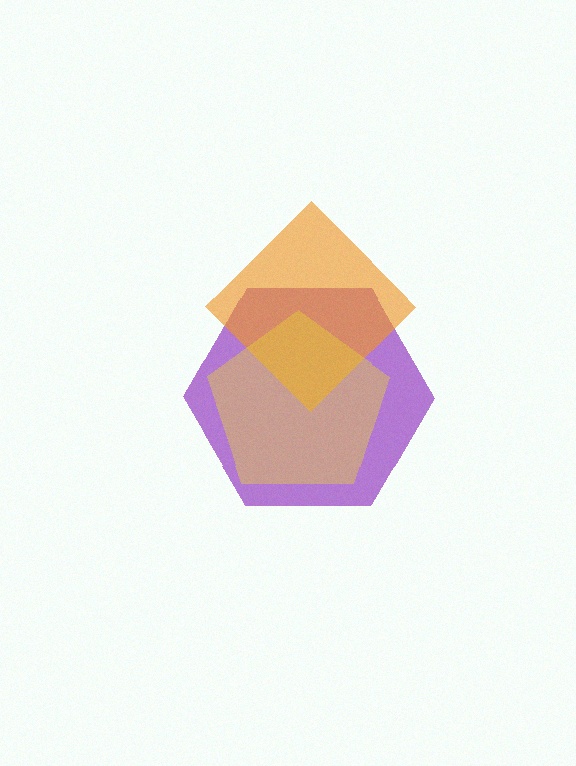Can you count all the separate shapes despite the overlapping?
Yes, there are 3 separate shapes.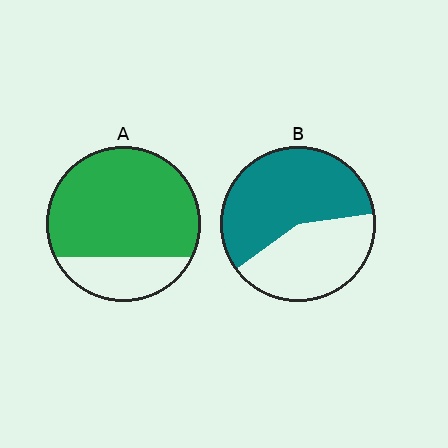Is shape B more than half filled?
Yes.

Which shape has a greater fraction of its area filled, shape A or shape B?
Shape A.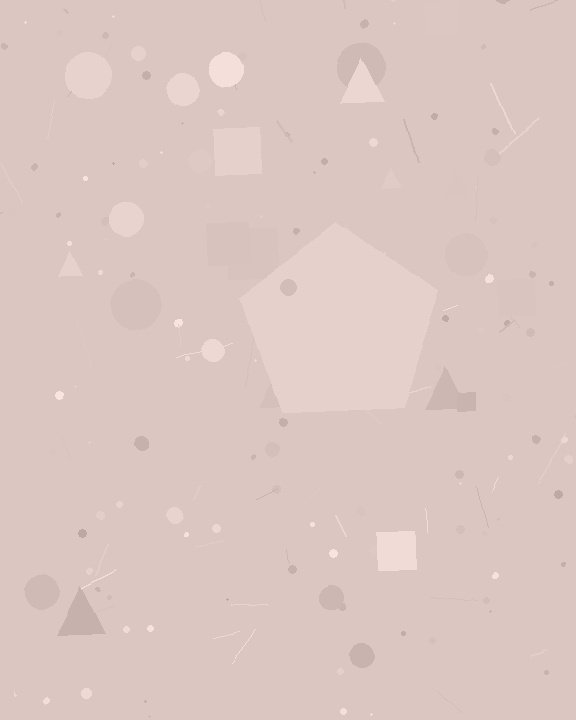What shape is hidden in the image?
A pentagon is hidden in the image.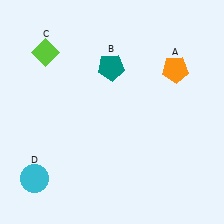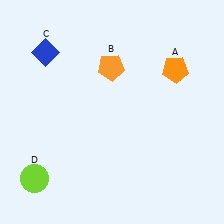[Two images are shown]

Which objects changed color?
B changed from teal to orange. C changed from lime to blue. D changed from cyan to lime.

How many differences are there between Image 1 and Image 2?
There are 3 differences between the two images.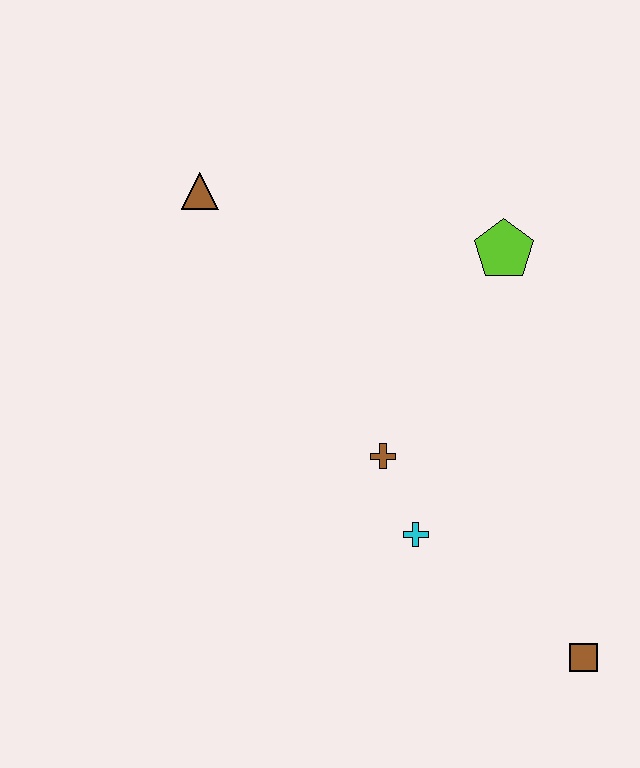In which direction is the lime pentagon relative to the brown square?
The lime pentagon is above the brown square.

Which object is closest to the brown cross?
The cyan cross is closest to the brown cross.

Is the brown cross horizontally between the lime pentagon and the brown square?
No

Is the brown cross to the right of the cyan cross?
No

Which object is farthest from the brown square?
The brown triangle is farthest from the brown square.